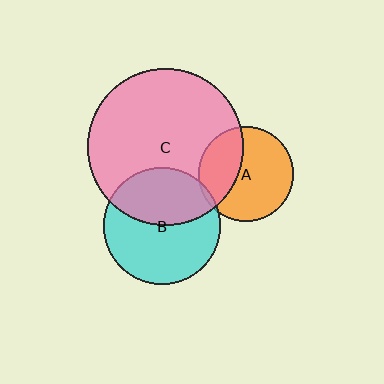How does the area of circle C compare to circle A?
Approximately 2.7 times.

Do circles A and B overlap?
Yes.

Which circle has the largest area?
Circle C (pink).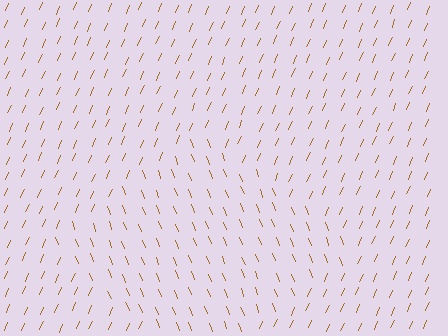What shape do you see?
I see a diamond.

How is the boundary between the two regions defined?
The boundary is defined purely by a change in line orientation (approximately 45 degrees difference). All lines are the same color and thickness.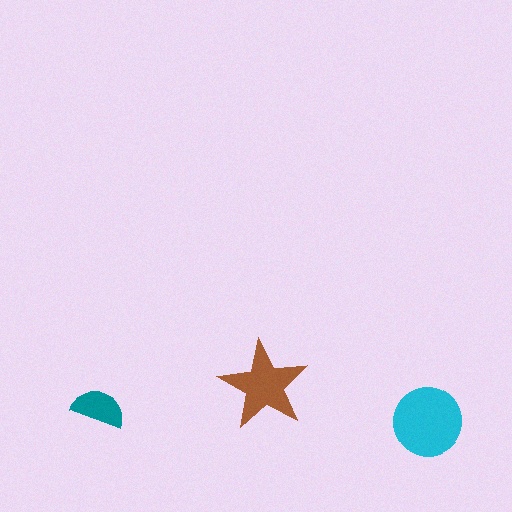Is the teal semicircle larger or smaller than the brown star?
Smaller.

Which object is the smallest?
The teal semicircle.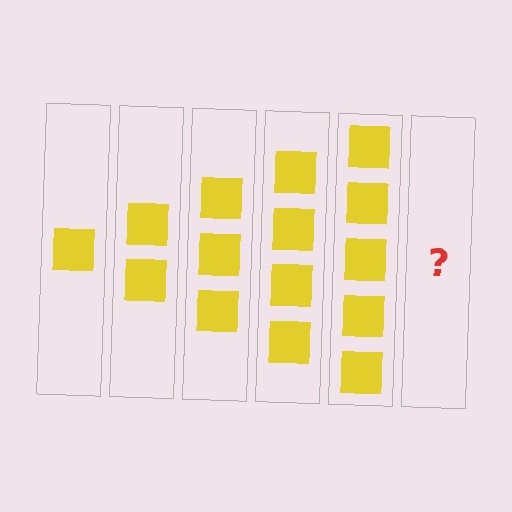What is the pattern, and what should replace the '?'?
The pattern is that each step adds one more square. The '?' should be 6 squares.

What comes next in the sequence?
The next element should be 6 squares.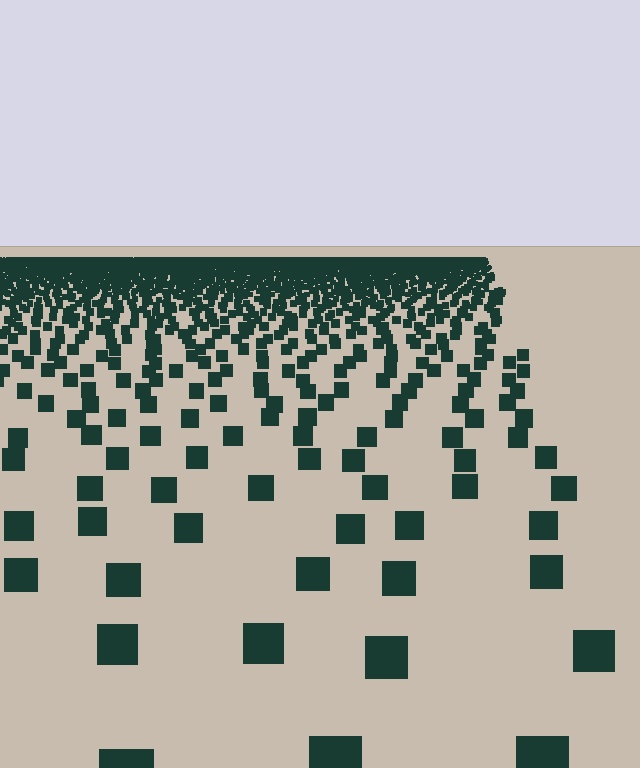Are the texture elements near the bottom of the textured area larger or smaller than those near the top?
Larger. Near the bottom, elements are closer to the viewer and appear at a bigger on-screen size.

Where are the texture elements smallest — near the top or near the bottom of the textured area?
Near the top.